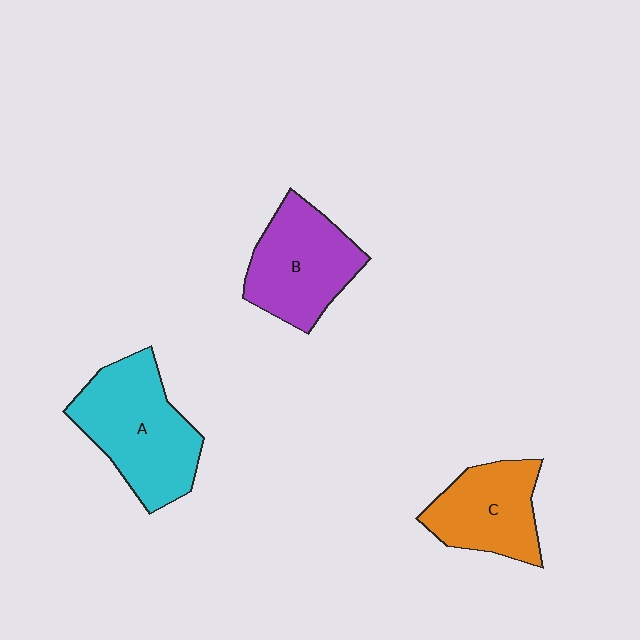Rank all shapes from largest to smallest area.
From largest to smallest: A (cyan), B (purple), C (orange).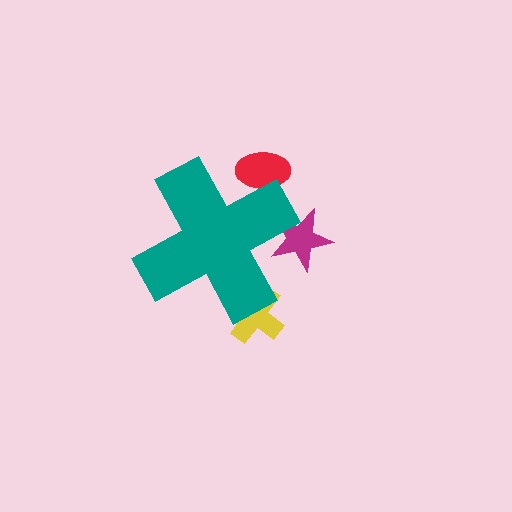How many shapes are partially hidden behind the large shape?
3 shapes are partially hidden.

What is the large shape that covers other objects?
A teal cross.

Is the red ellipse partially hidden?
Yes, the red ellipse is partially hidden behind the teal cross.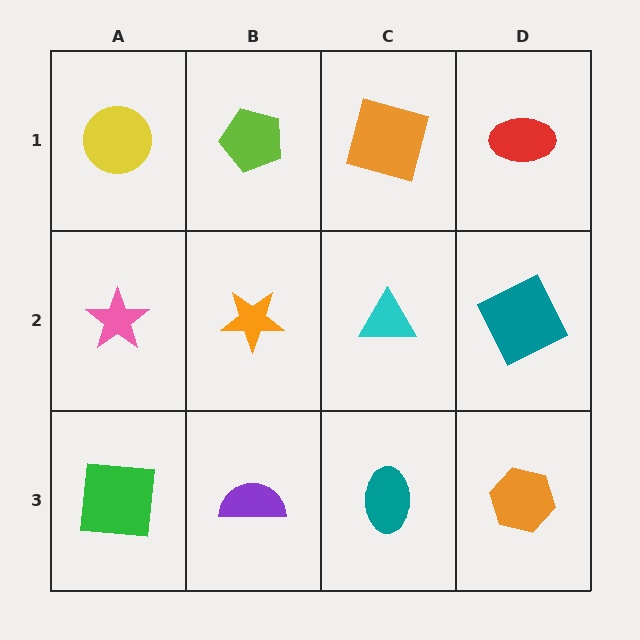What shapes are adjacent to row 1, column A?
A pink star (row 2, column A), a lime pentagon (row 1, column B).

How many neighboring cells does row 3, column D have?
2.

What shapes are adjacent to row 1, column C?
A cyan triangle (row 2, column C), a lime pentagon (row 1, column B), a red ellipse (row 1, column D).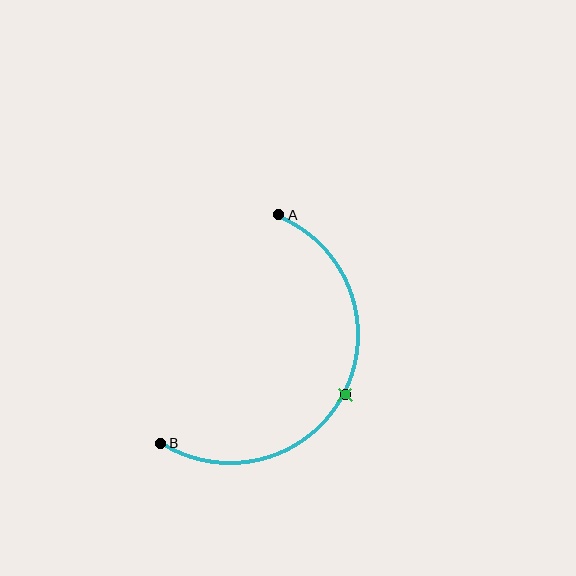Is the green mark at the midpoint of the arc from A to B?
Yes. The green mark lies on the arc at equal arc-length from both A and B — it is the arc midpoint.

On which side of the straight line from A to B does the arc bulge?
The arc bulges to the right of the straight line connecting A and B.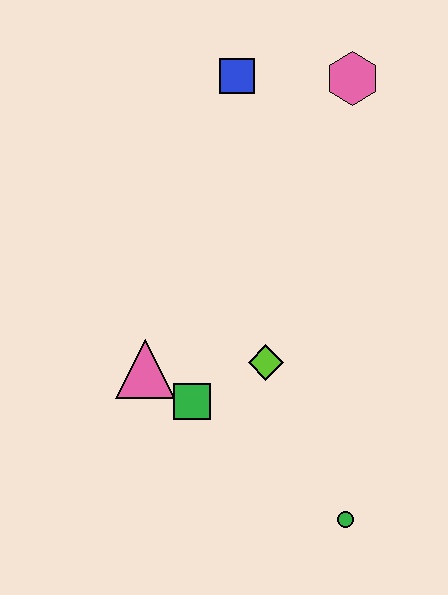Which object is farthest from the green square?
The pink hexagon is farthest from the green square.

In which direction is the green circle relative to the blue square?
The green circle is below the blue square.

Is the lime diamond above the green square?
Yes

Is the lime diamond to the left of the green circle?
Yes